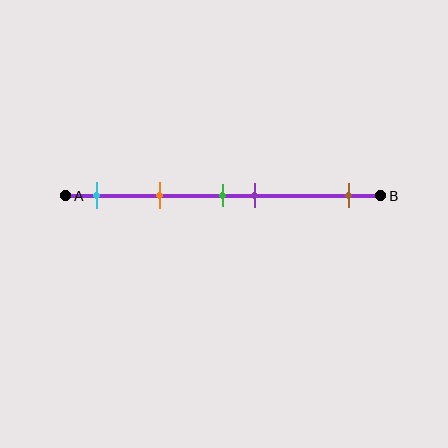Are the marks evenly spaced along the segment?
No, the marks are not evenly spaced.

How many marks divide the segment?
There are 5 marks dividing the segment.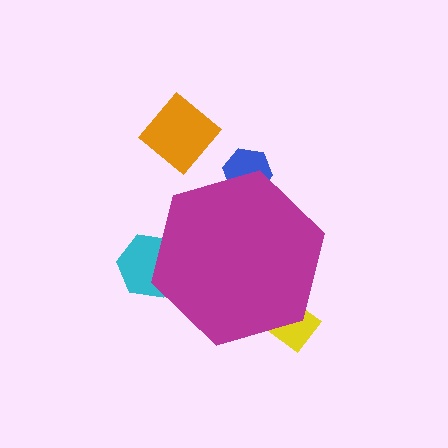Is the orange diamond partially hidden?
No, the orange diamond is fully visible.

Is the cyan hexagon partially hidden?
Yes, the cyan hexagon is partially hidden behind the magenta hexagon.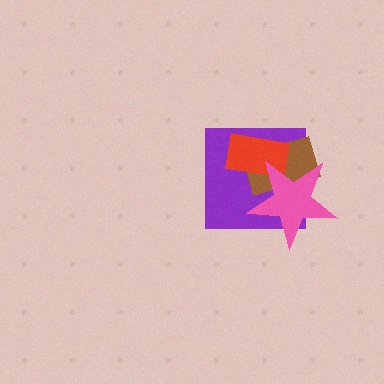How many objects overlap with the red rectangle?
3 objects overlap with the red rectangle.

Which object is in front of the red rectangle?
The pink star is in front of the red rectangle.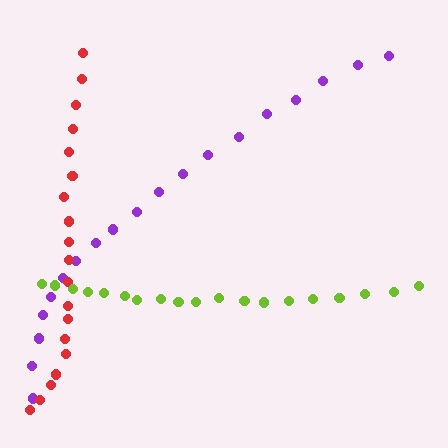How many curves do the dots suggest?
There are 3 distinct paths.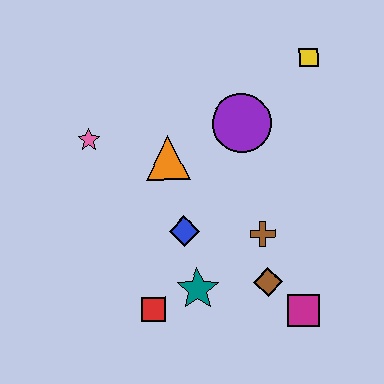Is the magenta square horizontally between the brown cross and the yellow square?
Yes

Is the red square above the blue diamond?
No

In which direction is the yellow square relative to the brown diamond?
The yellow square is above the brown diamond.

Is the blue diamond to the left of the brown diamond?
Yes